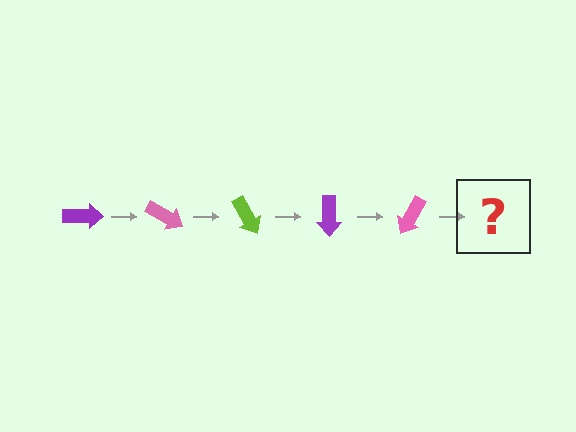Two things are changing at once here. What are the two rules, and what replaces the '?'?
The two rules are that it rotates 30 degrees each step and the color cycles through purple, pink, and lime. The '?' should be a lime arrow, rotated 150 degrees from the start.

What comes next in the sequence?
The next element should be a lime arrow, rotated 150 degrees from the start.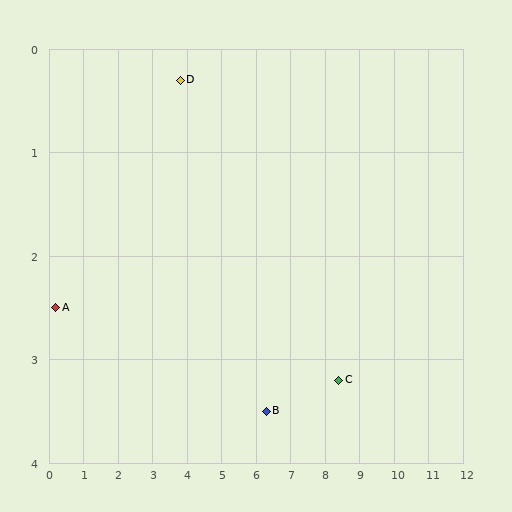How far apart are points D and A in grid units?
Points D and A are about 4.2 grid units apart.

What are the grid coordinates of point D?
Point D is at approximately (3.8, 0.3).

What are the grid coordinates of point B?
Point B is at approximately (6.3, 3.5).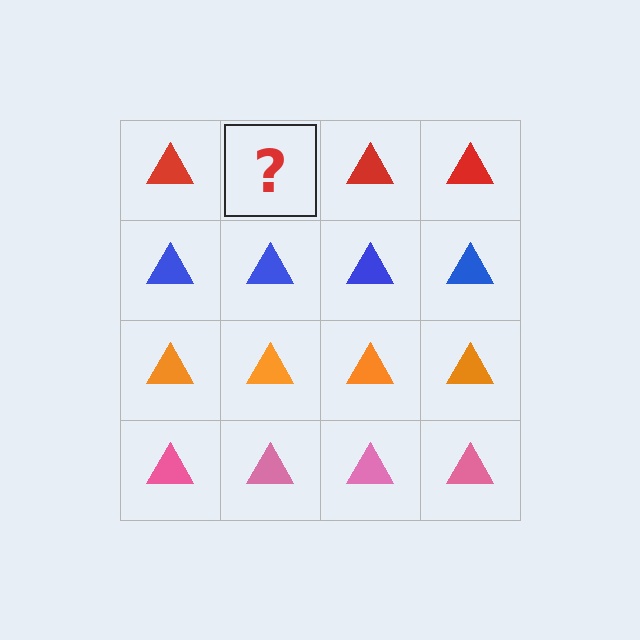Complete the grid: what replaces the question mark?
The question mark should be replaced with a red triangle.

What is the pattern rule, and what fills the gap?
The rule is that each row has a consistent color. The gap should be filled with a red triangle.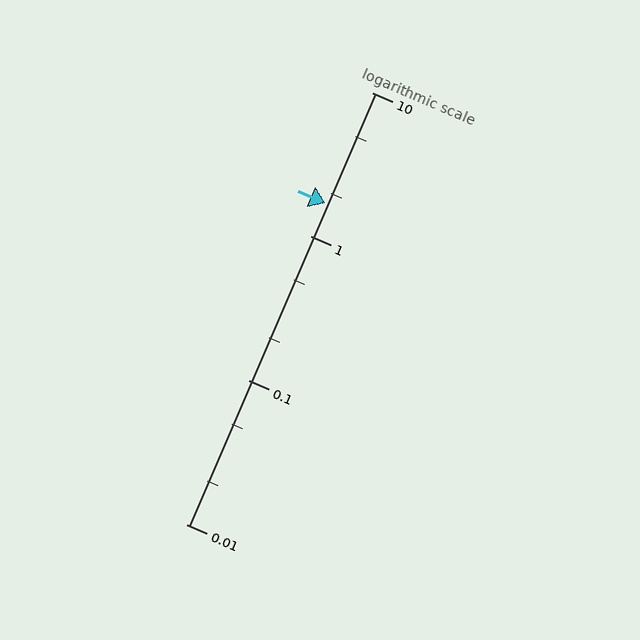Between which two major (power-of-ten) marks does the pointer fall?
The pointer is between 1 and 10.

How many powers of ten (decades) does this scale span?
The scale spans 3 decades, from 0.01 to 10.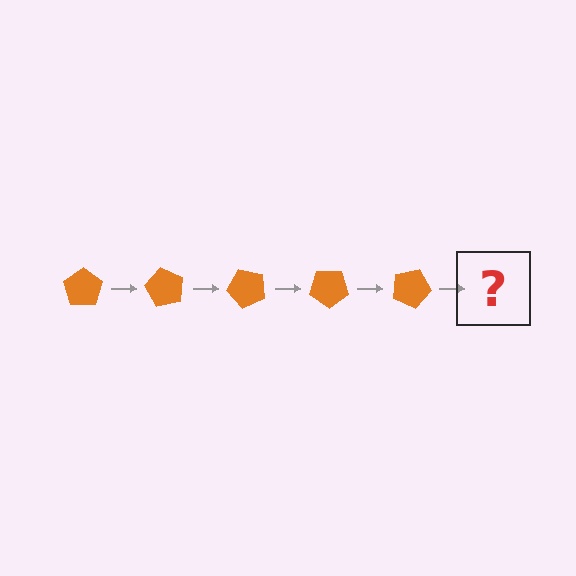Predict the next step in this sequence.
The next step is an orange pentagon rotated 300 degrees.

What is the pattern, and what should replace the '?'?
The pattern is that the pentagon rotates 60 degrees each step. The '?' should be an orange pentagon rotated 300 degrees.